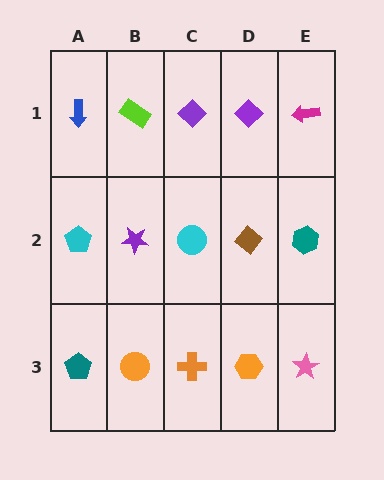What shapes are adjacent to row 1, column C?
A cyan circle (row 2, column C), a lime rectangle (row 1, column B), a purple diamond (row 1, column D).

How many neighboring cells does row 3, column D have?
3.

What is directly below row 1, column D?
A brown diamond.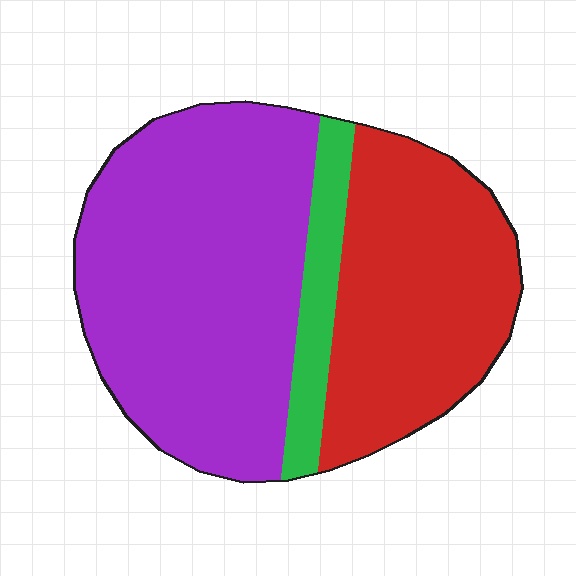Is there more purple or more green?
Purple.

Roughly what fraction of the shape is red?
Red covers roughly 35% of the shape.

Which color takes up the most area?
Purple, at roughly 55%.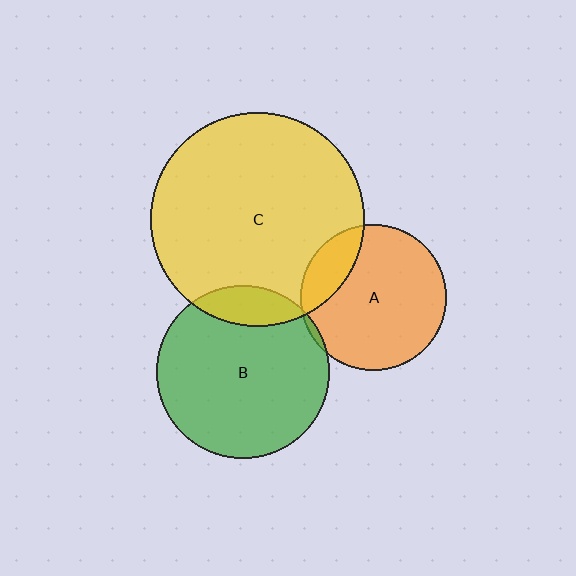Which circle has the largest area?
Circle C (yellow).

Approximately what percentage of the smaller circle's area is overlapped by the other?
Approximately 20%.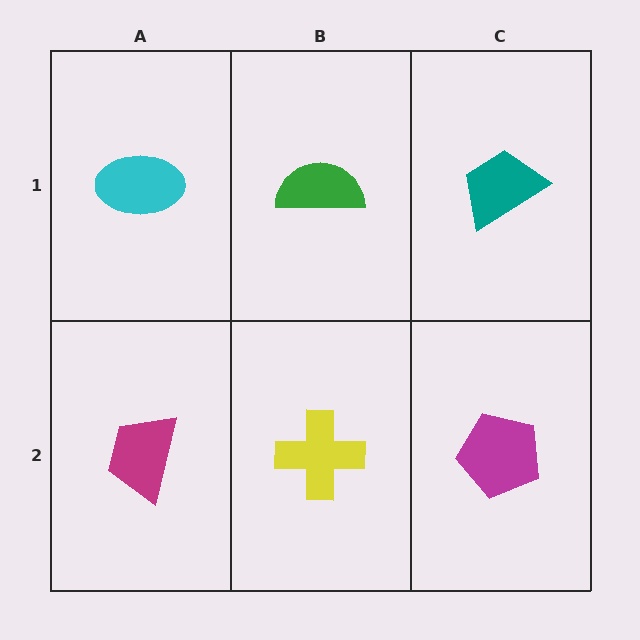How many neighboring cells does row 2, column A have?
2.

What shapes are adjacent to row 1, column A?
A magenta trapezoid (row 2, column A), a green semicircle (row 1, column B).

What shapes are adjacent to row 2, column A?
A cyan ellipse (row 1, column A), a yellow cross (row 2, column B).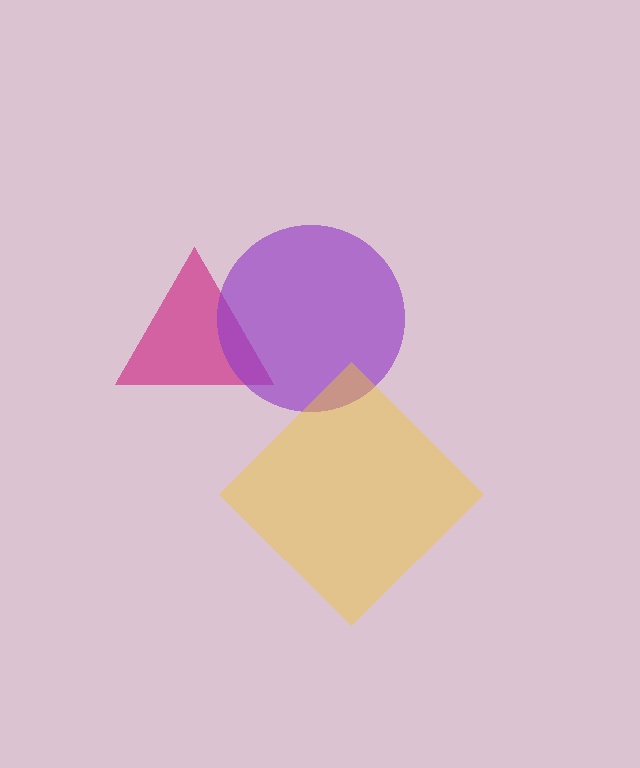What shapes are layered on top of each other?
The layered shapes are: a magenta triangle, a purple circle, a yellow diamond.